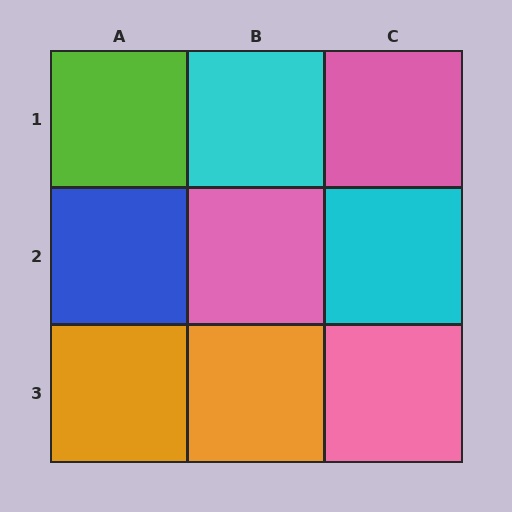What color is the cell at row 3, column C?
Pink.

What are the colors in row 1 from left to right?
Lime, cyan, pink.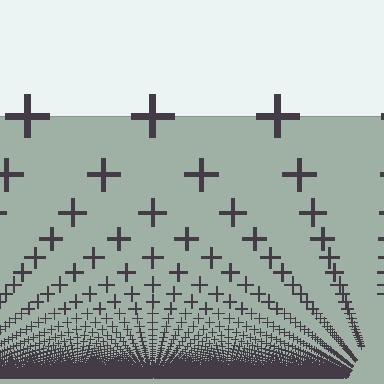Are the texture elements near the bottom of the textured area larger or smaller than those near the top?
Smaller. The gradient is inverted — elements near the bottom are smaller and denser.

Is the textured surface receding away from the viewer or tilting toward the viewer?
The surface appears to tilt toward the viewer. Texture elements get larger and sparser toward the top.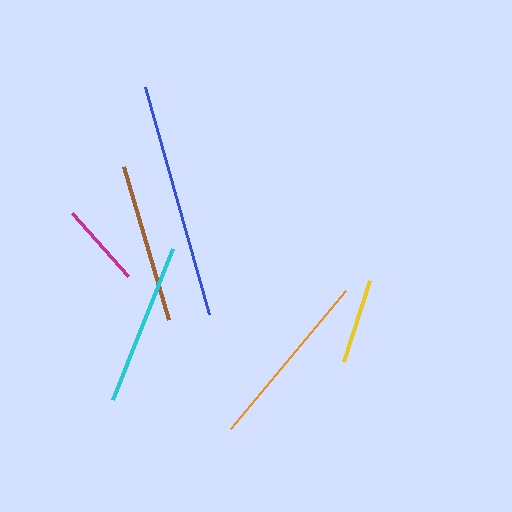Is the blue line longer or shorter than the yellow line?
The blue line is longer than the yellow line.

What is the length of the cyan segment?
The cyan segment is approximately 162 pixels long.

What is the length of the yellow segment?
The yellow segment is approximately 85 pixels long.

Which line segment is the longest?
The blue line is the longest at approximately 236 pixels.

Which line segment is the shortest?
The magenta line is the shortest at approximately 84 pixels.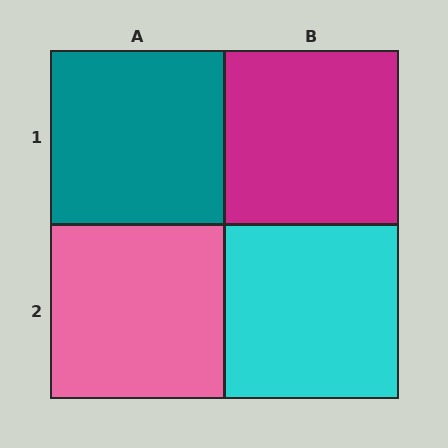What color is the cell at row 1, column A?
Teal.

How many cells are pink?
1 cell is pink.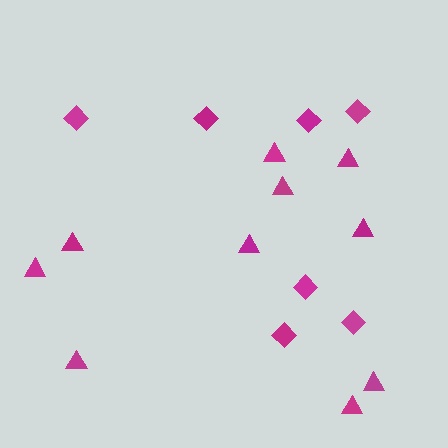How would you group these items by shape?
There are 2 groups: one group of triangles (10) and one group of diamonds (7).